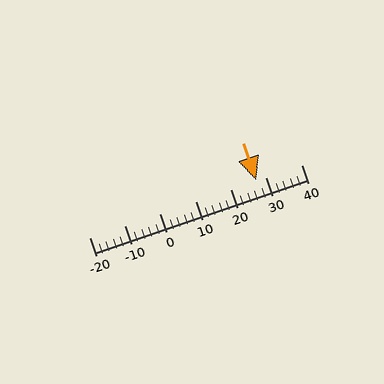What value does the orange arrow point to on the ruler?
The orange arrow points to approximately 27.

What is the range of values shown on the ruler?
The ruler shows values from -20 to 40.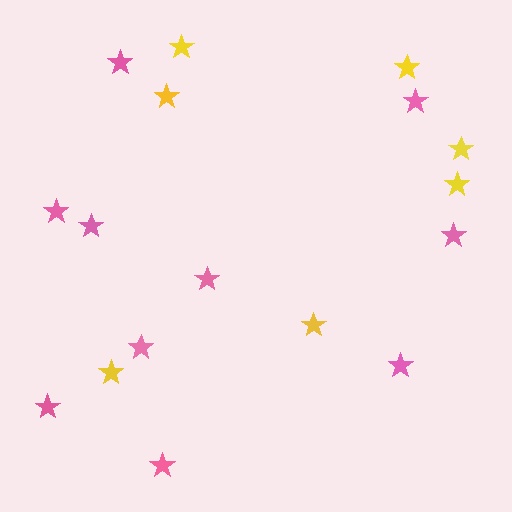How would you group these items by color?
There are 2 groups: one group of yellow stars (7) and one group of pink stars (10).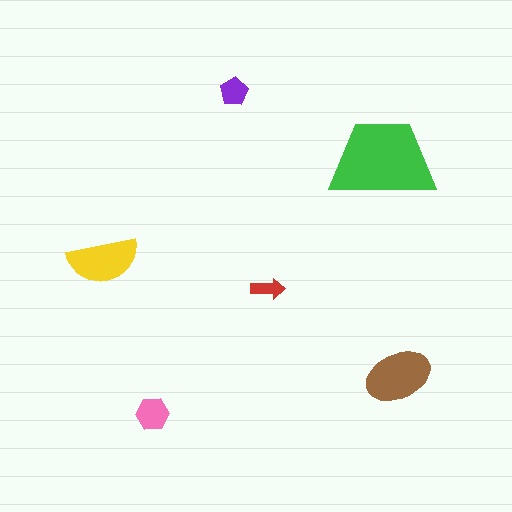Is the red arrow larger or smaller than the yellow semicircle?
Smaller.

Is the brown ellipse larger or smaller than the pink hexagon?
Larger.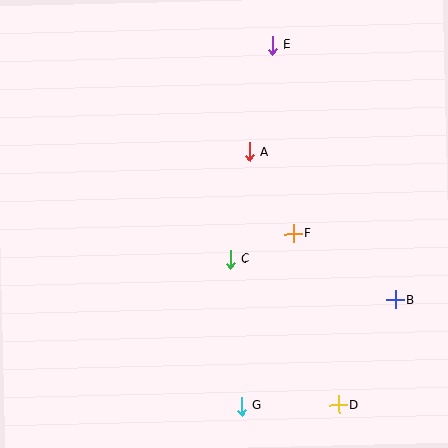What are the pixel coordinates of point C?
Point C is at (230, 259).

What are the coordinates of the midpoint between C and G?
The midpoint between C and G is at (236, 332).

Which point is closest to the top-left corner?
Point E is closest to the top-left corner.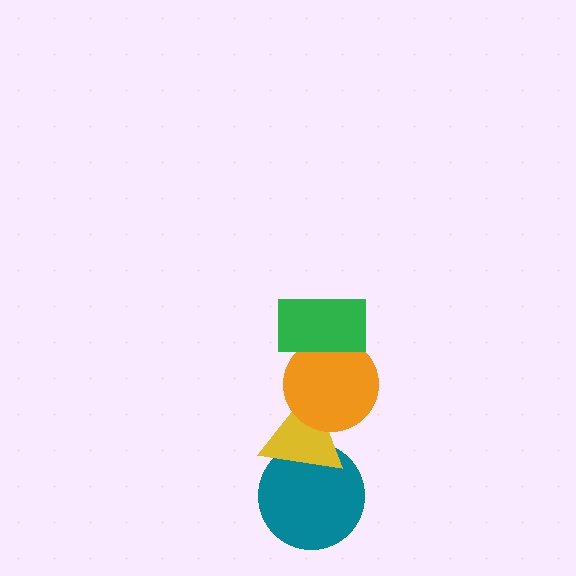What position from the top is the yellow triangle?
The yellow triangle is 3rd from the top.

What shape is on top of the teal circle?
The yellow triangle is on top of the teal circle.